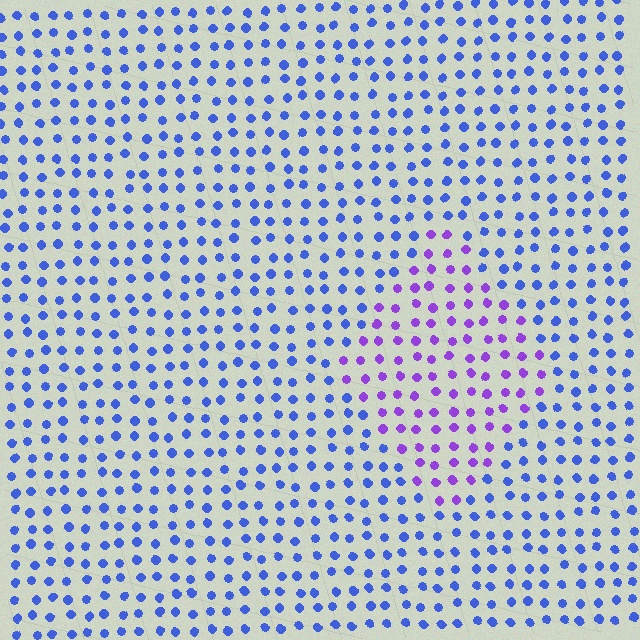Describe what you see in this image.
The image is filled with small blue elements in a uniform arrangement. A diamond-shaped region is visible where the elements are tinted to a slightly different hue, forming a subtle color boundary.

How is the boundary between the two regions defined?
The boundary is defined purely by a slight shift in hue (about 45 degrees). Spacing, size, and orientation are identical on both sides.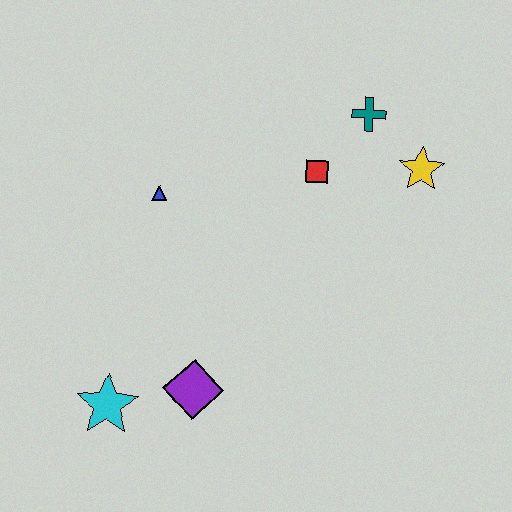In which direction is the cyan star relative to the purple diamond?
The cyan star is to the left of the purple diamond.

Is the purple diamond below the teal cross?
Yes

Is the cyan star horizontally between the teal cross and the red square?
No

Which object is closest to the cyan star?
The purple diamond is closest to the cyan star.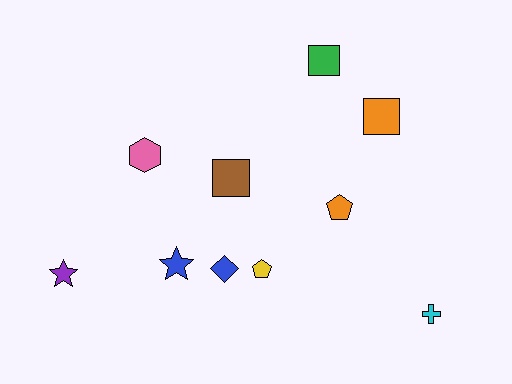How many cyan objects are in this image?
There is 1 cyan object.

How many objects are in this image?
There are 10 objects.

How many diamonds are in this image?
There is 1 diamond.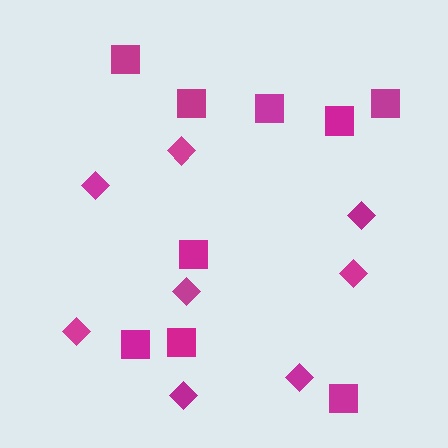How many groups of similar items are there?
There are 2 groups: one group of squares (9) and one group of diamonds (8).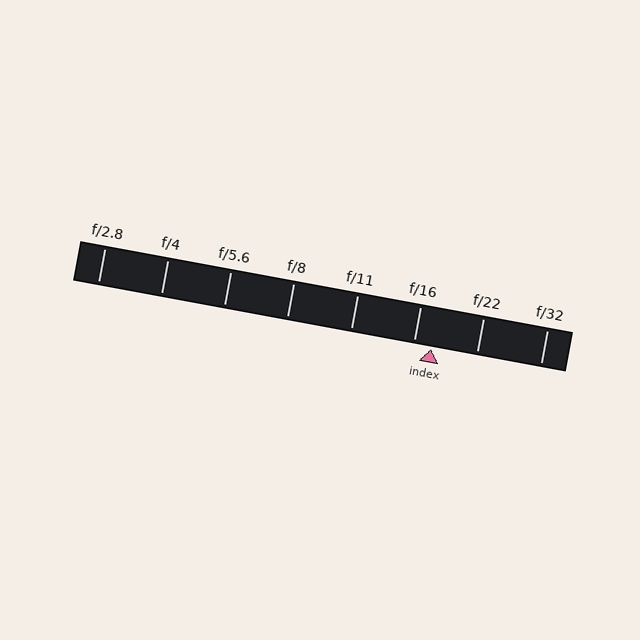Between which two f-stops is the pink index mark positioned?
The index mark is between f/16 and f/22.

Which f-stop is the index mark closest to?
The index mark is closest to f/16.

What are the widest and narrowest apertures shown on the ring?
The widest aperture shown is f/2.8 and the narrowest is f/32.